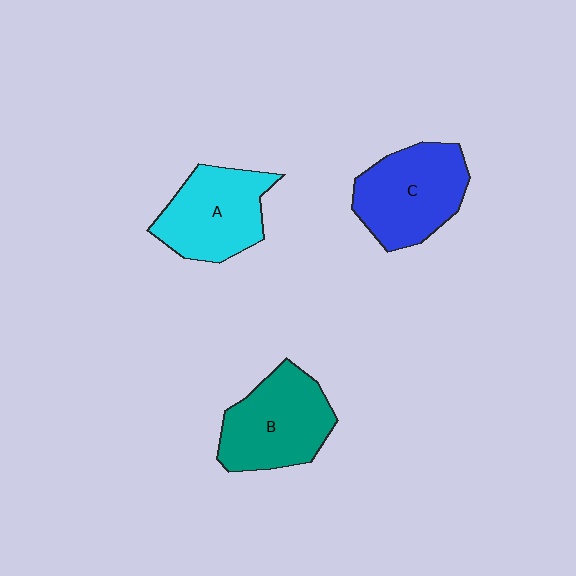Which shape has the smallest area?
Shape A (cyan).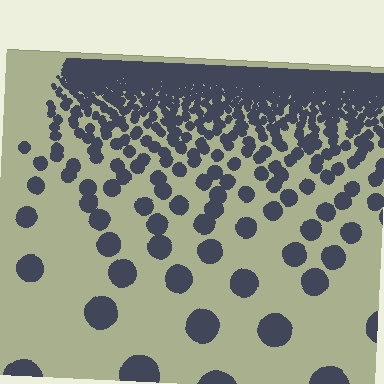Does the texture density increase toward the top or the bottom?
Density increases toward the top.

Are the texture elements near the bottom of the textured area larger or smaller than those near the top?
Larger. Near the bottom, elements are closer to the viewer and appear at a bigger on-screen size.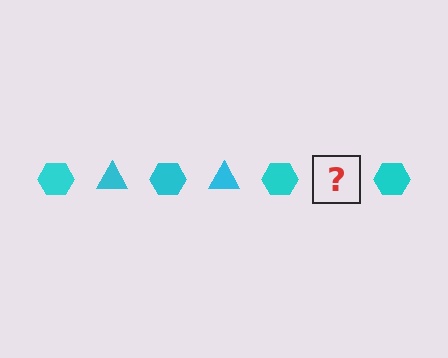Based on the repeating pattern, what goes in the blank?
The blank should be a cyan triangle.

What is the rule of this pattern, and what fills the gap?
The rule is that the pattern cycles through hexagon, triangle shapes in cyan. The gap should be filled with a cyan triangle.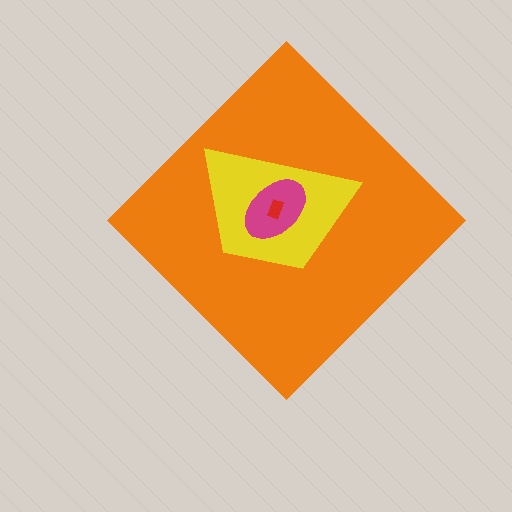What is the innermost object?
The red rectangle.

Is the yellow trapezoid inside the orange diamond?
Yes.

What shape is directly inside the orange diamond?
The yellow trapezoid.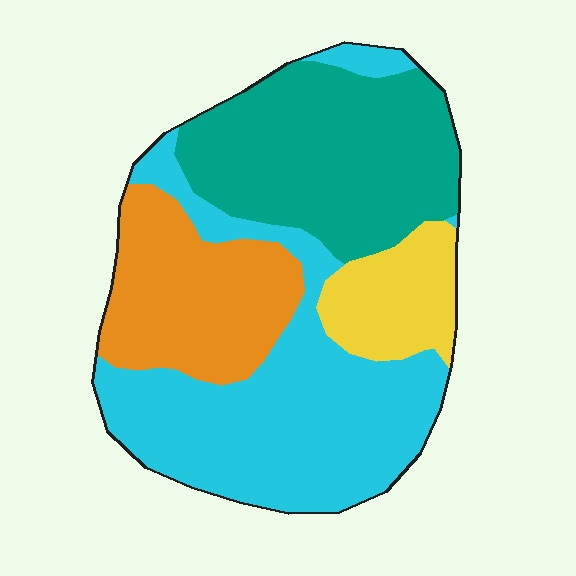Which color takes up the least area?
Yellow, at roughly 10%.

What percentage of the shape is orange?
Orange takes up less than a quarter of the shape.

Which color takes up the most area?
Cyan, at roughly 40%.